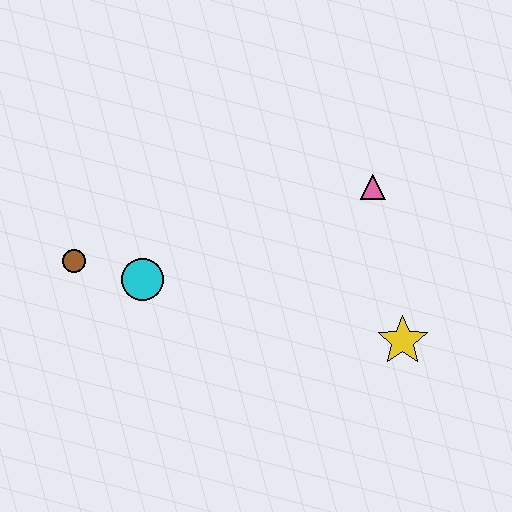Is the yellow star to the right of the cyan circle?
Yes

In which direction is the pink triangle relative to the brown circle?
The pink triangle is to the right of the brown circle.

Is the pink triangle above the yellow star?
Yes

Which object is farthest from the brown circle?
The yellow star is farthest from the brown circle.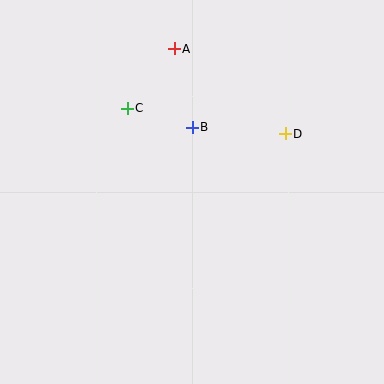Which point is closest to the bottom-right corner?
Point D is closest to the bottom-right corner.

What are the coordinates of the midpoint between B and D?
The midpoint between B and D is at (239, 131).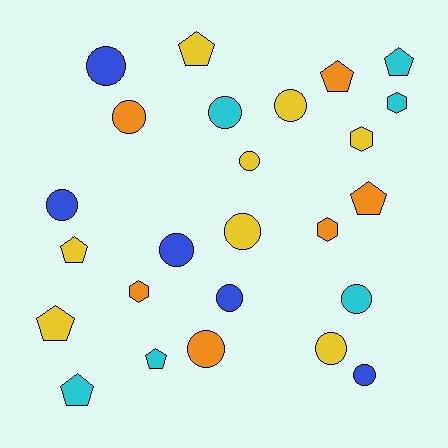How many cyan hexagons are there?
There is 1 cyan hexagon.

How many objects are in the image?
There are 25 objects.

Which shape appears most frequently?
Circle, with 13 objects.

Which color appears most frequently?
Yellow, with 8 objects.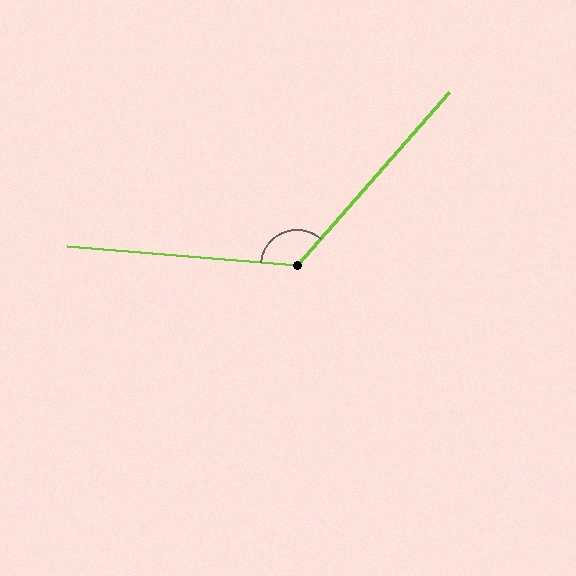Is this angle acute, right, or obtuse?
It is obtuse.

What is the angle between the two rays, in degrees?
Approximately 127 degrees.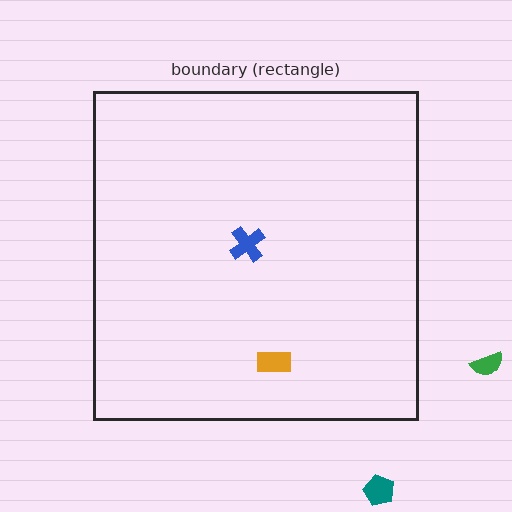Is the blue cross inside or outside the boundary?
Inside.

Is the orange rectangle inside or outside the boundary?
Inside.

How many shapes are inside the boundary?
2 inside, 2 outside.